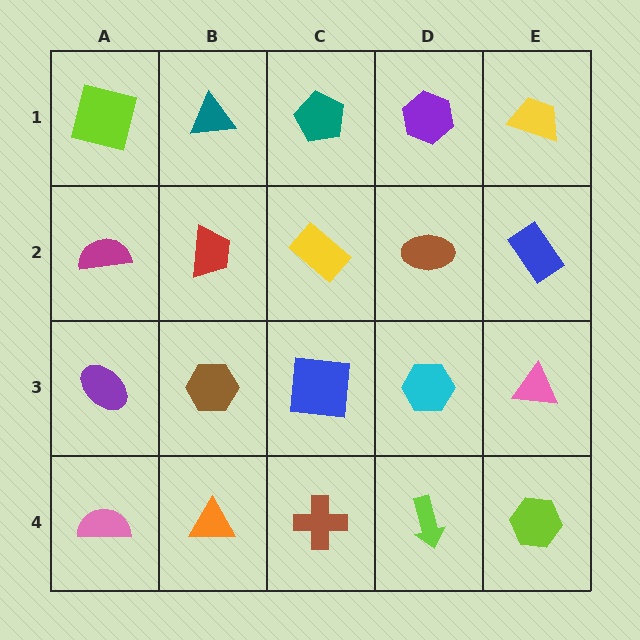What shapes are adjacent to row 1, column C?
A yellow rectangle (row 2, column C), a teal triangle (row 1, column B), a purple hexagon (row 1, column D).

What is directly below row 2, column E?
A pink triangle.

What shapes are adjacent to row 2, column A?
A lime square (row 1, column A), a purple ellipse (row 3, column A), a red trapezoid (row 2, column B).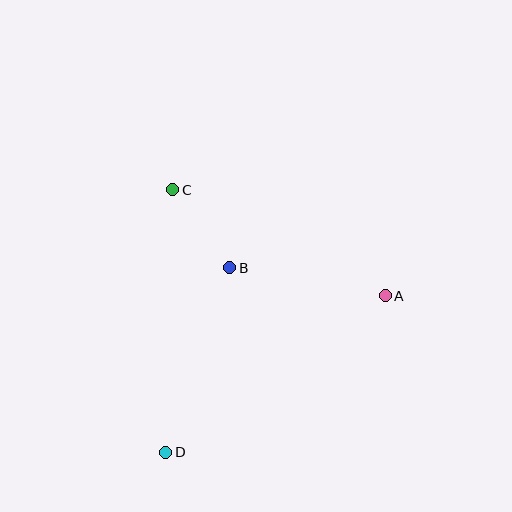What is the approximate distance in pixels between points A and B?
The distance between A and B is approximately 158 pixels.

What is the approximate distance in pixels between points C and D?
The distance between C and D is approximately 262 pixels.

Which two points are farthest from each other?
Points A and D are farthest from each other.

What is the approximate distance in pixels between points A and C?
The distance between A and C is approximately 237 pixels.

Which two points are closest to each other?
Points B and C are closest to each other.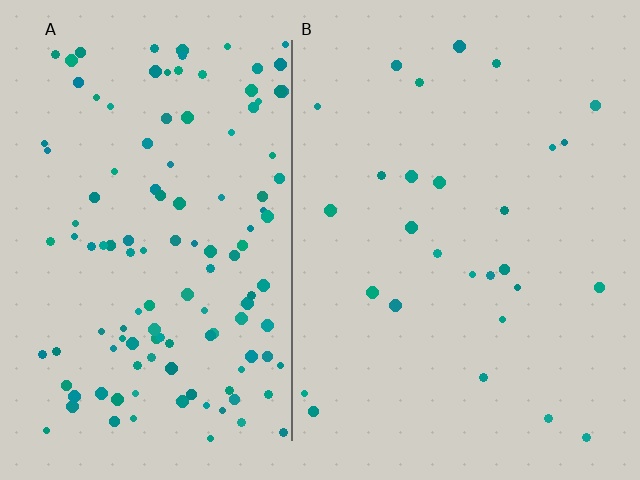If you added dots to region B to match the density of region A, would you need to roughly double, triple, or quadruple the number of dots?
Approximately quadruple.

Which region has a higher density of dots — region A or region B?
A (the left).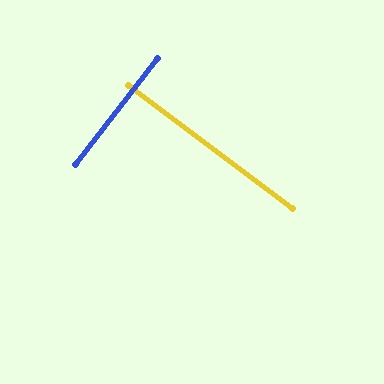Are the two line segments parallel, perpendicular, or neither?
Perpendicular — they meet at approximately 89°.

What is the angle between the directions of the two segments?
Approximately 89 degrees.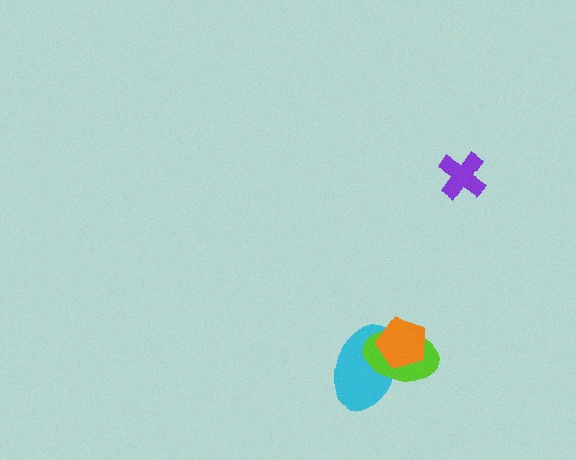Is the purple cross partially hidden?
No, no other shape covers it.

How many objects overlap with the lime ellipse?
2 objects overlap with the lime ellipse.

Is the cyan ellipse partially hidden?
Yes, it is partially covered by another shape.